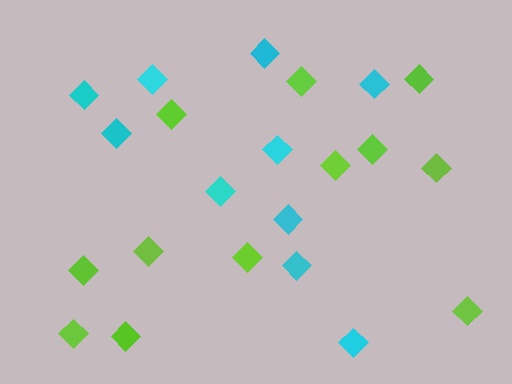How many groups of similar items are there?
There are 2 groups: one group of cyan diamonds (10) and one group of lime diamonds (12).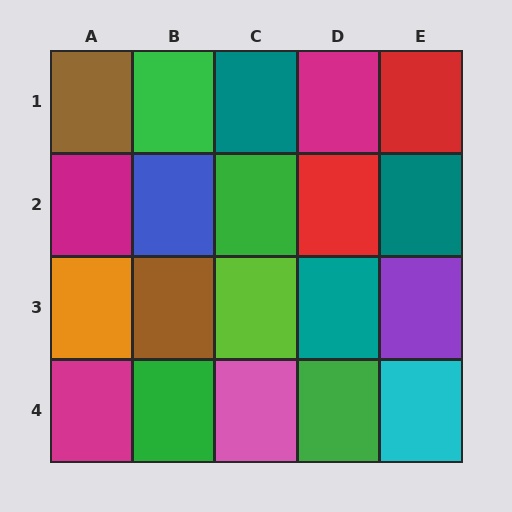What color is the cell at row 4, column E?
Cyan.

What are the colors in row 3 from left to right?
Orange, brown, lime, teal, purple.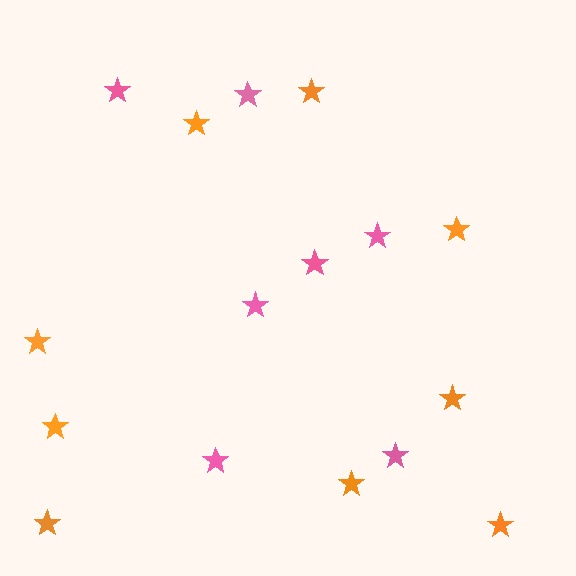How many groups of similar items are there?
There are 2 groups: one group of orange stars (9) and one group of pink stars (7).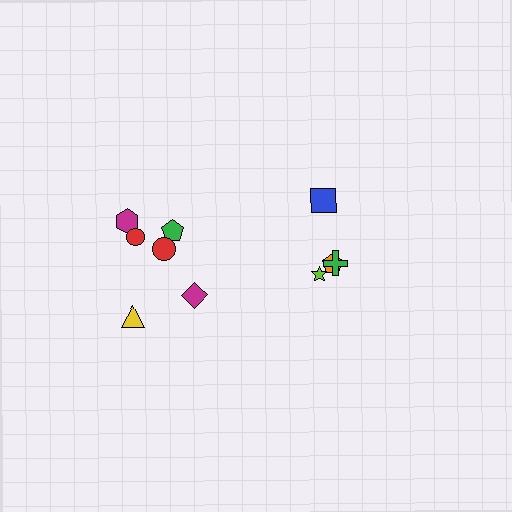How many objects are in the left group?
There are 6 objects.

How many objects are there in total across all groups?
There are 10 objects.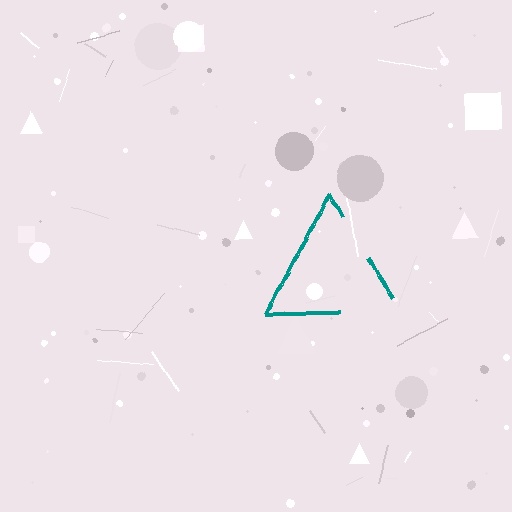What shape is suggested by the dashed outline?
The dashed outline suggests a triangle.